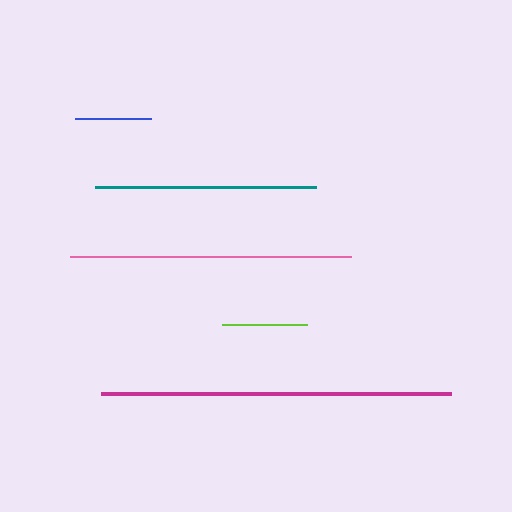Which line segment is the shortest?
The blue line is the shortest at approximately 76 pixels.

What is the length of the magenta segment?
The magenta segment is approximately 349 pixels long.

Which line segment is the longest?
The magenta line is the longest at approximately 349 pixels.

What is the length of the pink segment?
The pink segment is approximately 281 pixels long.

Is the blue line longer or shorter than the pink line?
The pink line is longer than the blue line.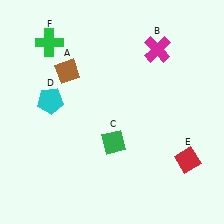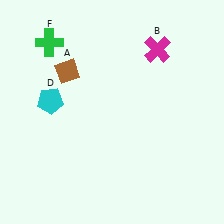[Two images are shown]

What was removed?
The green diamond (C), the red diamond (E) were removed in Image 2.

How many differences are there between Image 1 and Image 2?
There are 2 differences between the two images.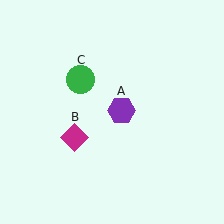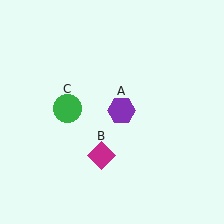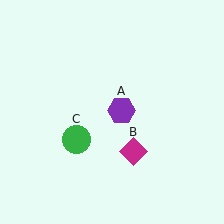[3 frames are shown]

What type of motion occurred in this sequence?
The magenta diamond (object B), green circle (object C) rotated counterclockwise around the center of the scene.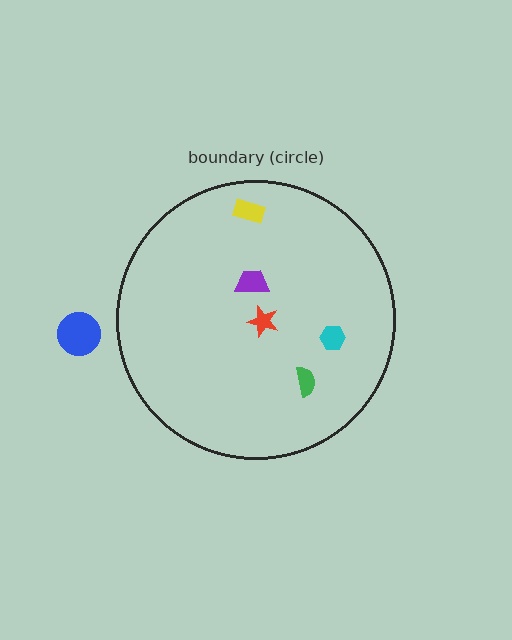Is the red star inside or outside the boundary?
Inside.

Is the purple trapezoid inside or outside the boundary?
Inside.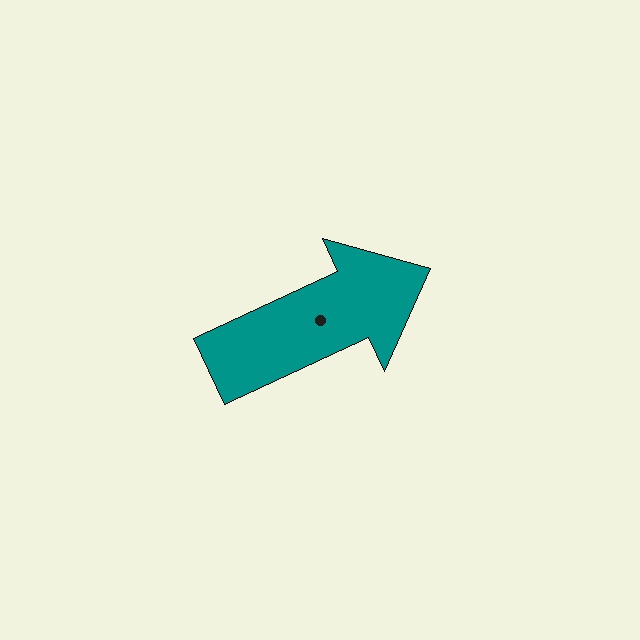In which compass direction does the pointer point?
Northeast.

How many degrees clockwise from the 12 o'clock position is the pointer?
Approximately 65 degrees.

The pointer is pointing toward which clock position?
Roughly 2 o'clock.